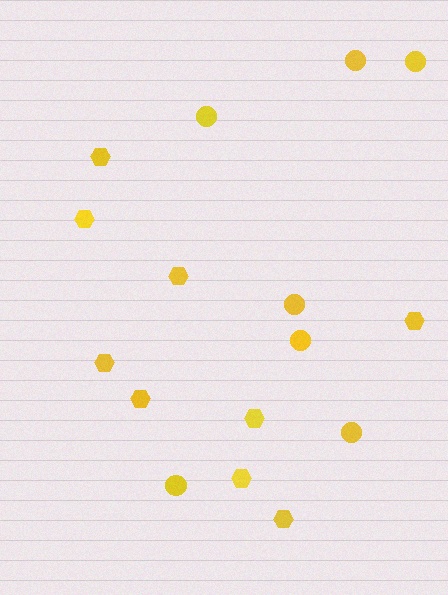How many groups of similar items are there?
There are 2 groups: one group of circles (7) and one group of hexagons (9).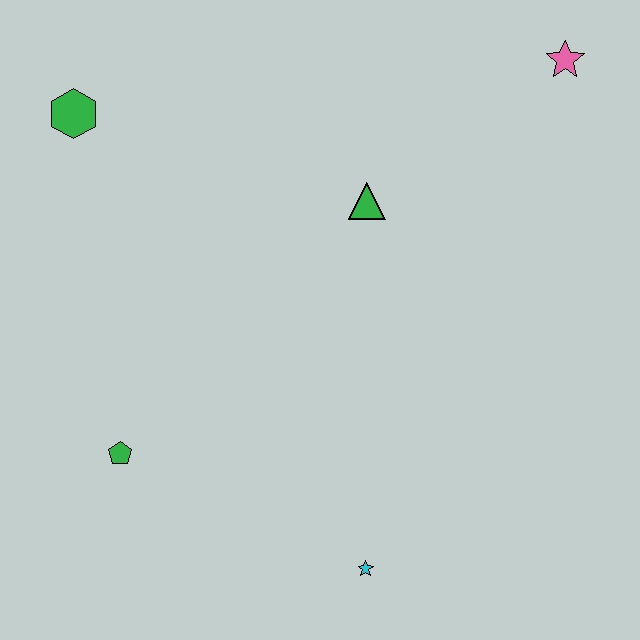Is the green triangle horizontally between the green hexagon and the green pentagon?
No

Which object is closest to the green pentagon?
The cyan star is closest to the green pentagon.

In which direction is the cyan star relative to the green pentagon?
The cyan star is to the right of the green pentagon.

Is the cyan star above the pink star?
No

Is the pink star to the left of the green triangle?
No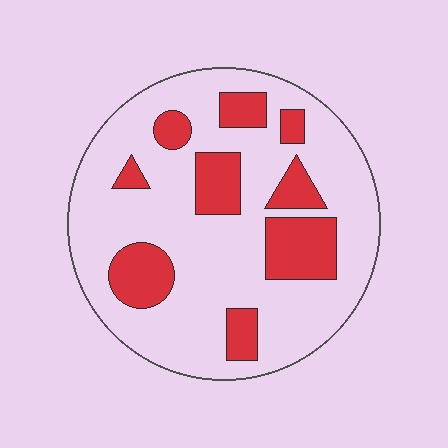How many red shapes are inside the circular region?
9.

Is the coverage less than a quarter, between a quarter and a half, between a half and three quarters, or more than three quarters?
Less than a quarter.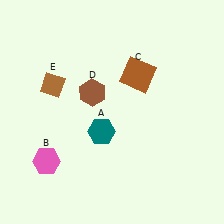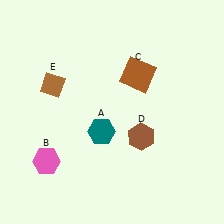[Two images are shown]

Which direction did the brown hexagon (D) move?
The brown hexagon (D) moved right.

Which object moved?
The brown hexagon (D) moved right.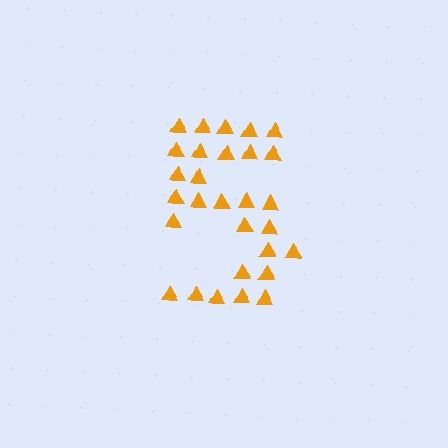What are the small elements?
The small elements are triangles.